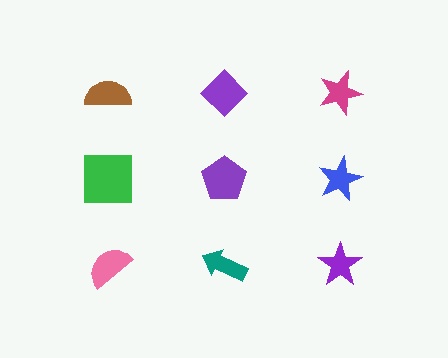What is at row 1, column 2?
A purple diamond.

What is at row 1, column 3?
A magenta star.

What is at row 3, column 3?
A purple star.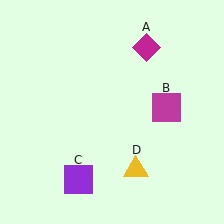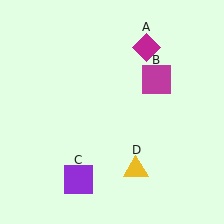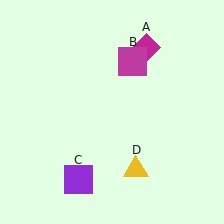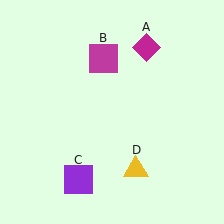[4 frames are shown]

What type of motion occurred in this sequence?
The magenta square (object B) rotated counterclockwise around the center of the scene.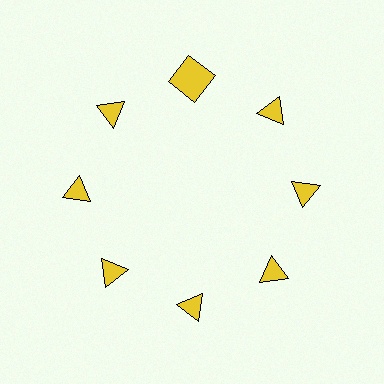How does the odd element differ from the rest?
It has a different shape: square instead of triangle.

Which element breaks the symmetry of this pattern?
The yellow square at roughly the 12 o'clock position breaks the symmetry. All other shapes are yellow triangles.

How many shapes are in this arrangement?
There are 8 shapes arranged in a ring pattern.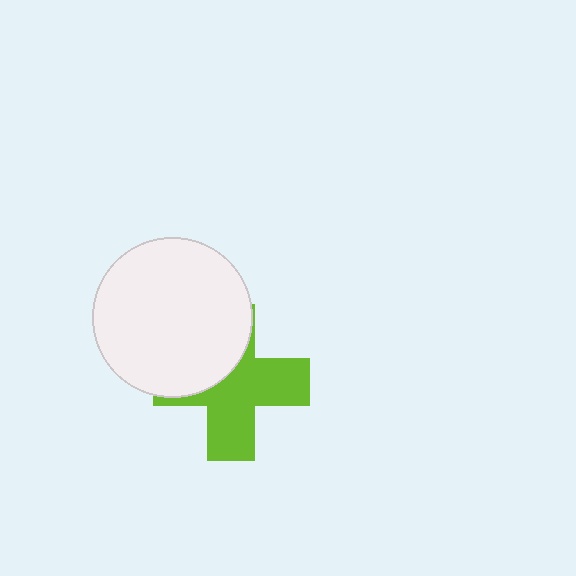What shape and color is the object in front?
The object in front is a white circle.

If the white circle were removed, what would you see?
You would see the complete lime cross.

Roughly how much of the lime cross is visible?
About half of it is visible (roughly 60%).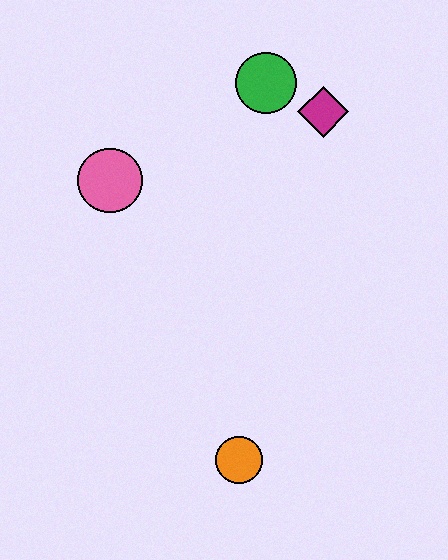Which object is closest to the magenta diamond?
The green circle is closest to the magenta diamond.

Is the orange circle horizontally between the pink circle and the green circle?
Yes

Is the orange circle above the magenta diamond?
No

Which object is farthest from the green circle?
The orange circle is farthest from the green circle.